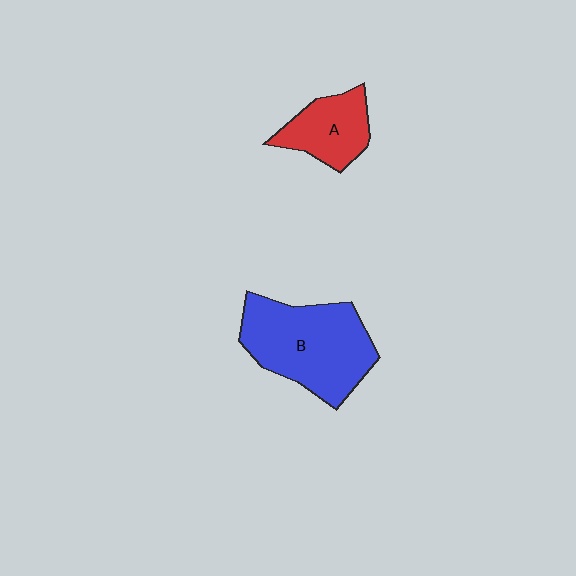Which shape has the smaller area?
Shape A (red).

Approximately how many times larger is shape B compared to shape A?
Approximately 2.0 times.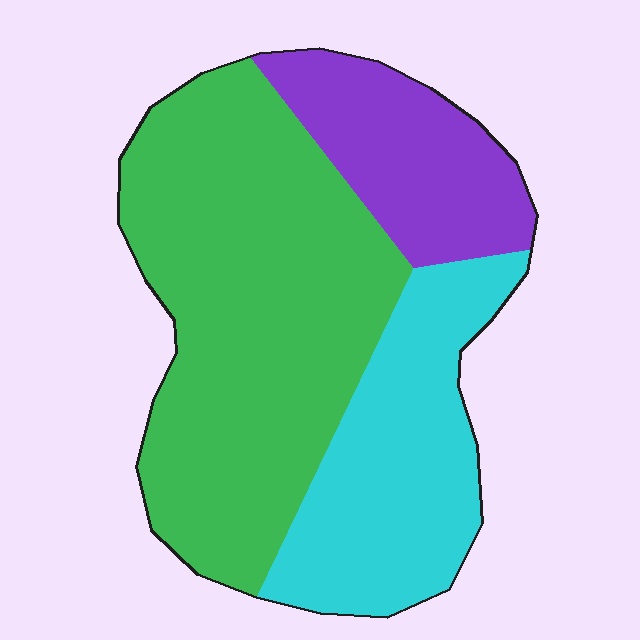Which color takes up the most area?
Green, at roughly 55%.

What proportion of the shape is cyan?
Cyan covers 28% of the shape.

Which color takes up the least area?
Purple, at roughly 20%.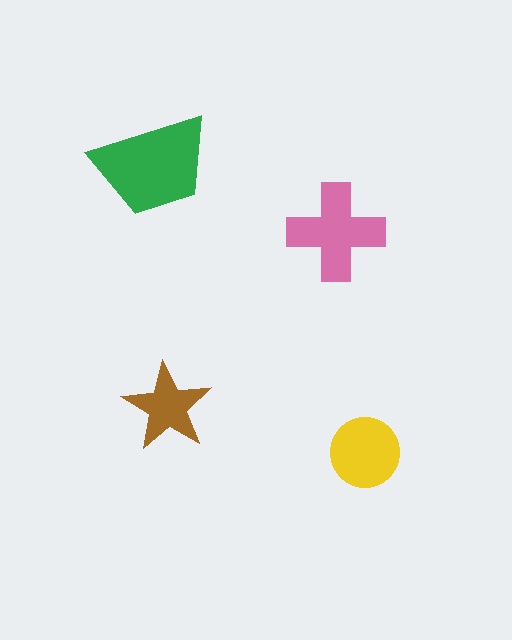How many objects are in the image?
There are 4 objects in the image.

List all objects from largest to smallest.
The green trapezoid, the pink cross, the yellow circle, the brown star.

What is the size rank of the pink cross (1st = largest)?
2nd.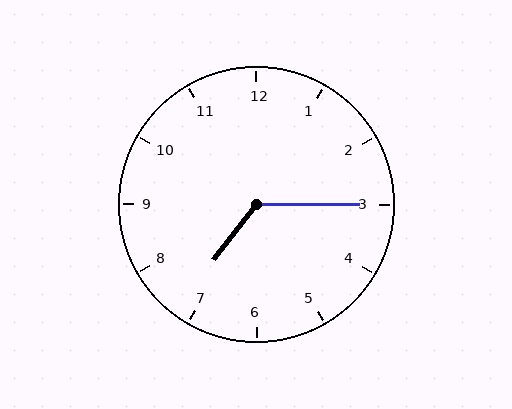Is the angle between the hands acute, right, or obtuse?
It is obtuse.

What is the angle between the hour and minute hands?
Approximately 128 degrees.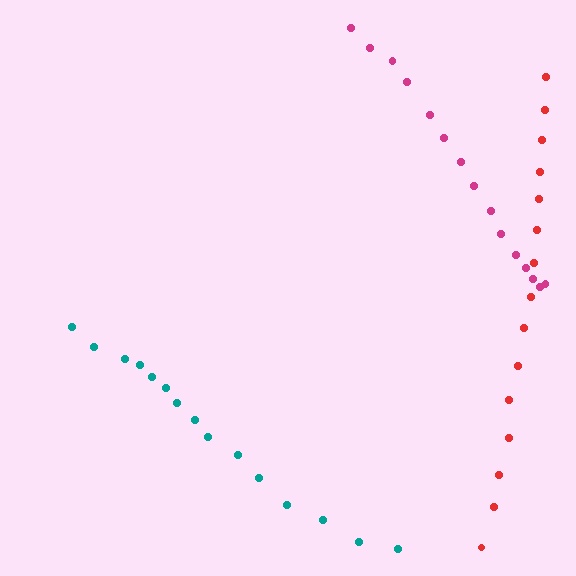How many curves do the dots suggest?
There are 3 distinct paths.